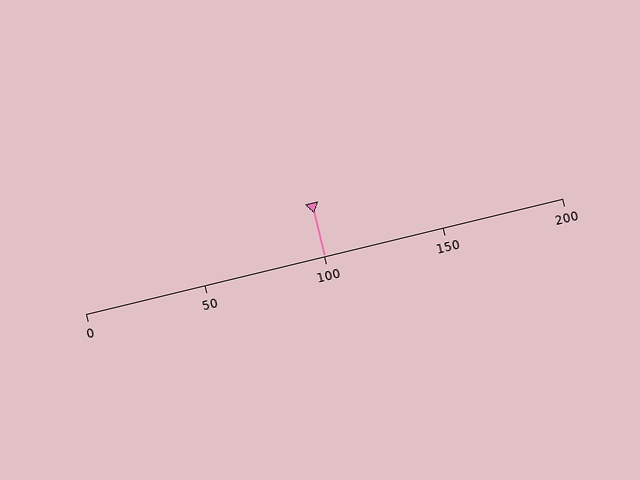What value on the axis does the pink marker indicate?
The marker indicates approximately 100.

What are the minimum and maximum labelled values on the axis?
The axis runs from 0 to 200.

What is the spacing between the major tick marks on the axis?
The major ticks are spaced 50 apart.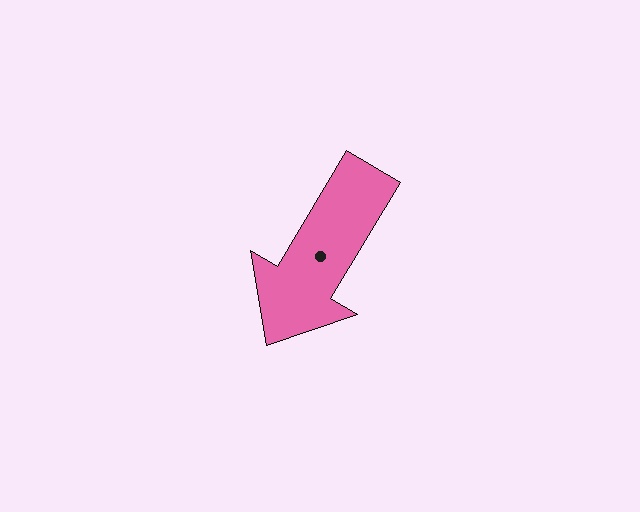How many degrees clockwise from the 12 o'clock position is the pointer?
Approximately 211 degrees.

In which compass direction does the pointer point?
Southwest.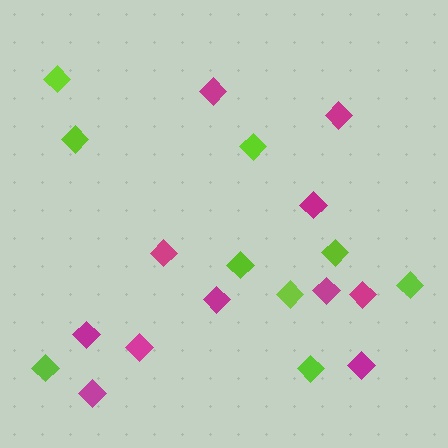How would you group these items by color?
There are 2 groups: one group of lime diamonds (9) and one group of magenta diamonds (11).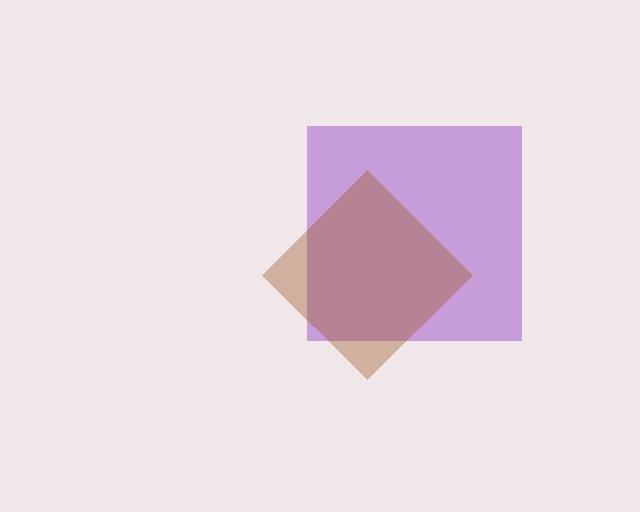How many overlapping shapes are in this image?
There are 2 overlapping shapes in the image.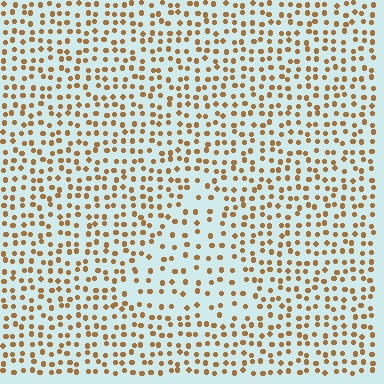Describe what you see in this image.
The image contains small brown elements arranged at two different densities. A triangle-shaped region is visible where the elements are less densely packed than the surrounding area.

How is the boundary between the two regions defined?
The boundary is defined by a change in element density (approximately 1.7x ratio). All elements are the same color, size, and shape.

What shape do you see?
I see a triangle.